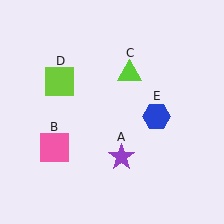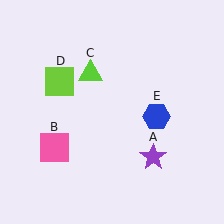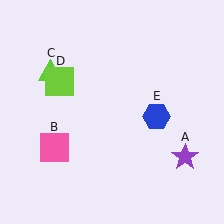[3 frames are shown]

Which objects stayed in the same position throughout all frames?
Pink square (object B) and lime square (object D) and blue hexagon (object E) remained stationary.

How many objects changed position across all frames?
2 objects changed position: purple star (object A), lime triangle (object C).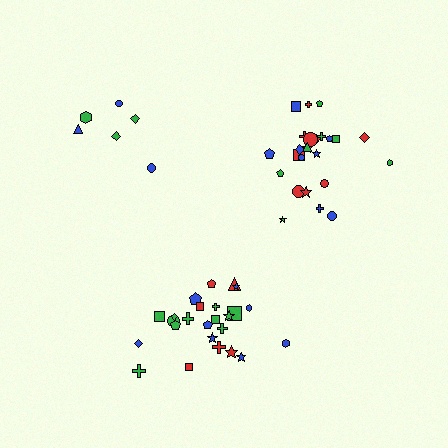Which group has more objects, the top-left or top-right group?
The top-right group.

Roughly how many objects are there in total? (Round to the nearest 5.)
Roughly 55 objects in total.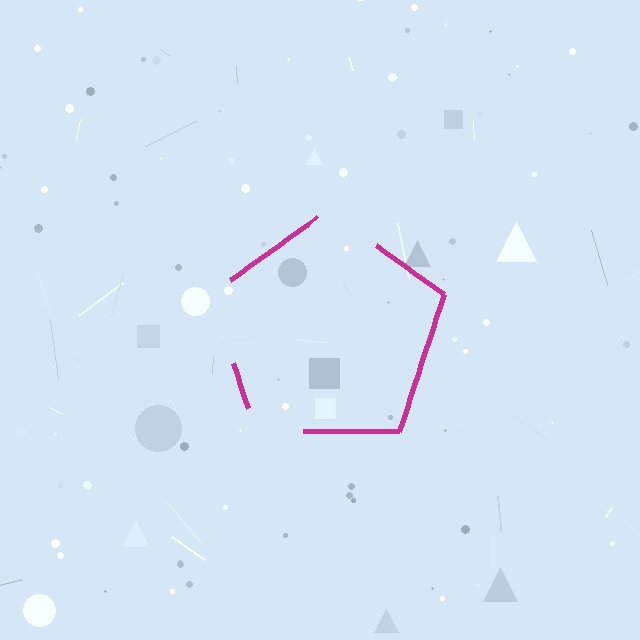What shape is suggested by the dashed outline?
The dashed outline suggests a pentagon.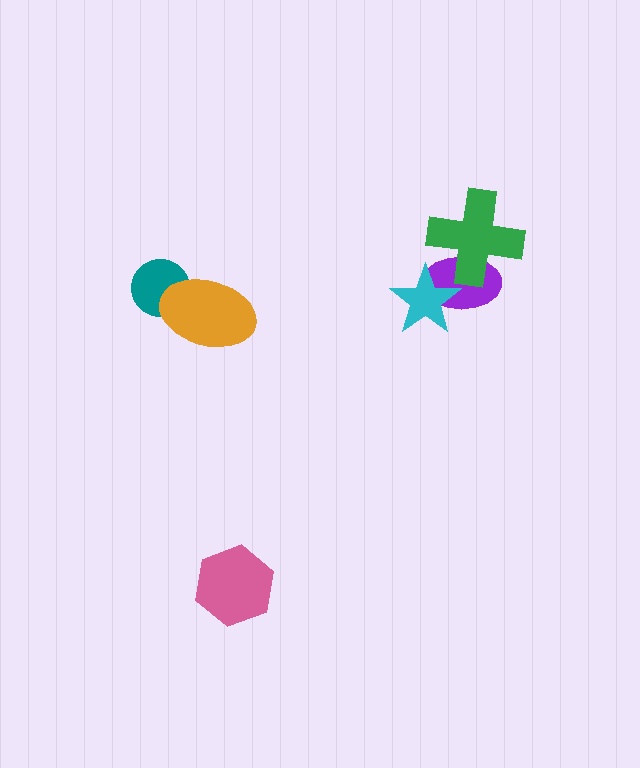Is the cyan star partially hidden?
No, no other shape covers it.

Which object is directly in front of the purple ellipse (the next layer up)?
The green cross is directly in front of the purple ellipse.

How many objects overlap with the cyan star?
1 object overlaps with the cyan star.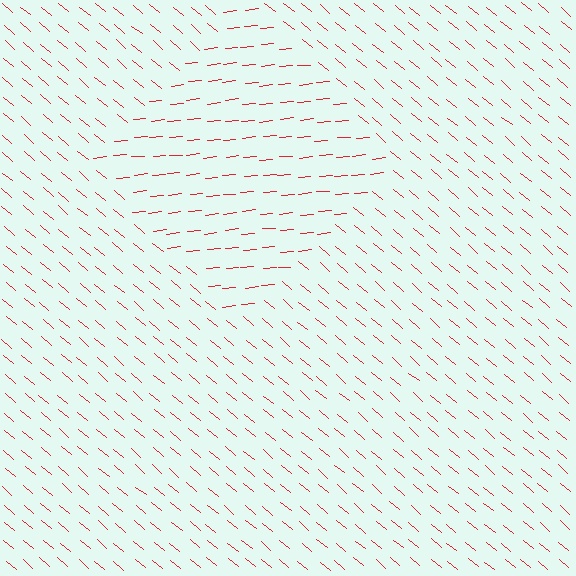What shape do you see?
I see a diamond.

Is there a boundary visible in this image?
Yes, there is a texture boundary formed by a change in line orientation.